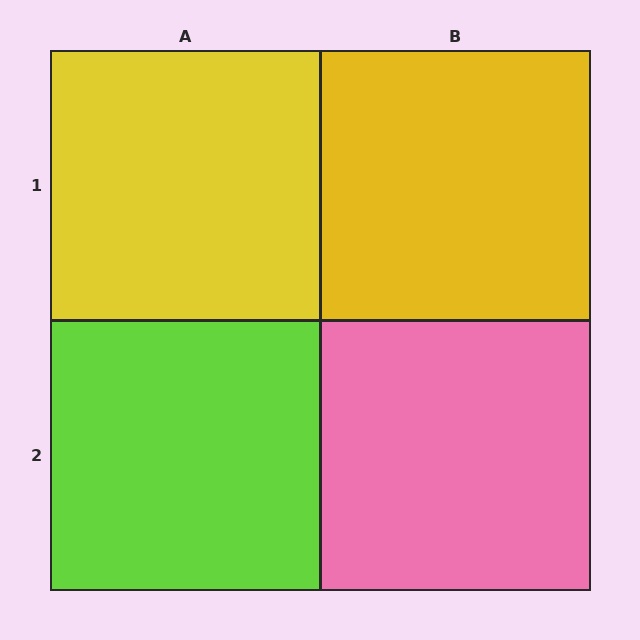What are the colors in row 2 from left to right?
Lime, pink.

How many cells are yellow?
2 cells are yellow.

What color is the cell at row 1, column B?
Yellow.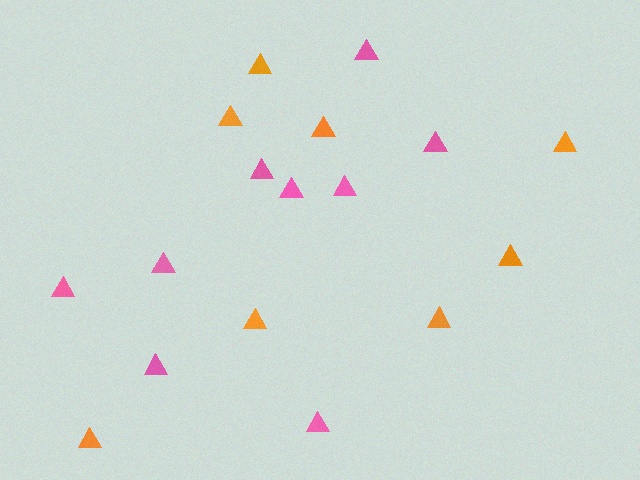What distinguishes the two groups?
There are 2 groups: one group of orange triangles (8) and one group of pink triangles (9).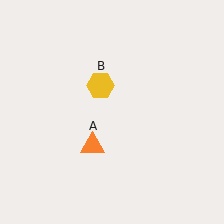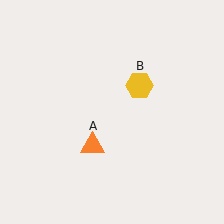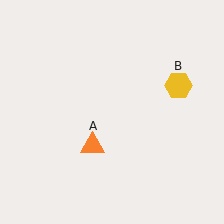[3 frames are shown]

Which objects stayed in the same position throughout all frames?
Orange triangle (object A) remained stationary.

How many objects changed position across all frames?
1 object changed position: yellow hexagon (object B).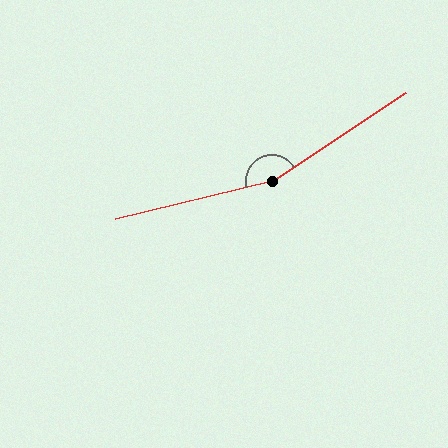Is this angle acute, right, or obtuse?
It is obtuse.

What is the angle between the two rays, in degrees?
Approximately 160 degrees.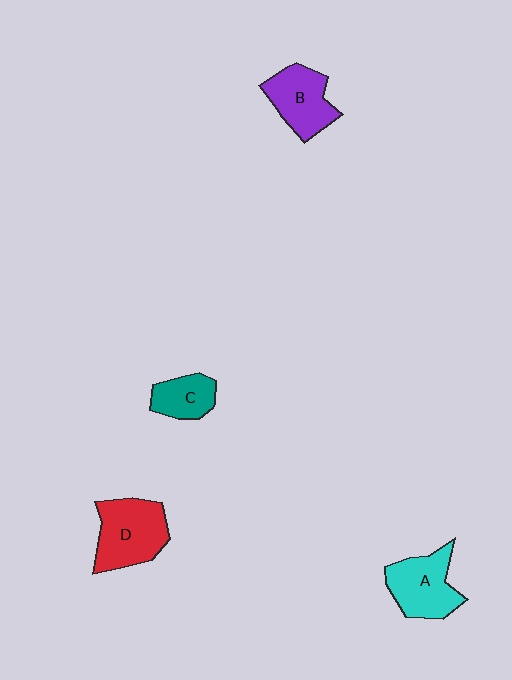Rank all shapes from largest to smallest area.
From largest to smallest: D (red), A (cyan), B (purple), C (teal).